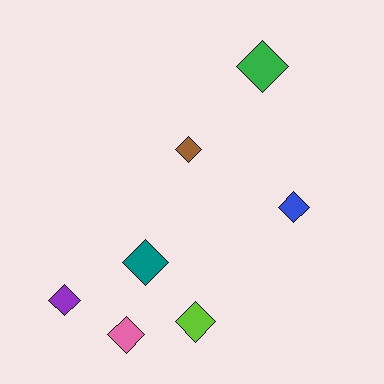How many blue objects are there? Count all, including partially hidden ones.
There is 1 blue object.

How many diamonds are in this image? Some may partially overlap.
There are 7 diamonds.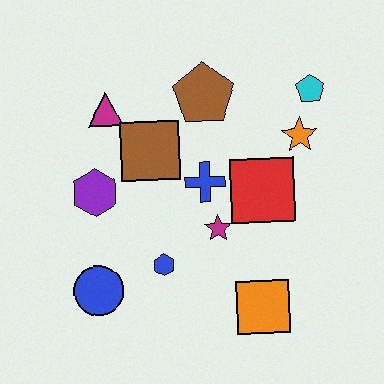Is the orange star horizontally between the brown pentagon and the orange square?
No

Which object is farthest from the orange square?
The magenta triangle is farthest from the orange square.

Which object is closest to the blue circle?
The blue hexagon is closest to the blue circle.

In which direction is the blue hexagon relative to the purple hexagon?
The blue hexagon is below the purple hexagon.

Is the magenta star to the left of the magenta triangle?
No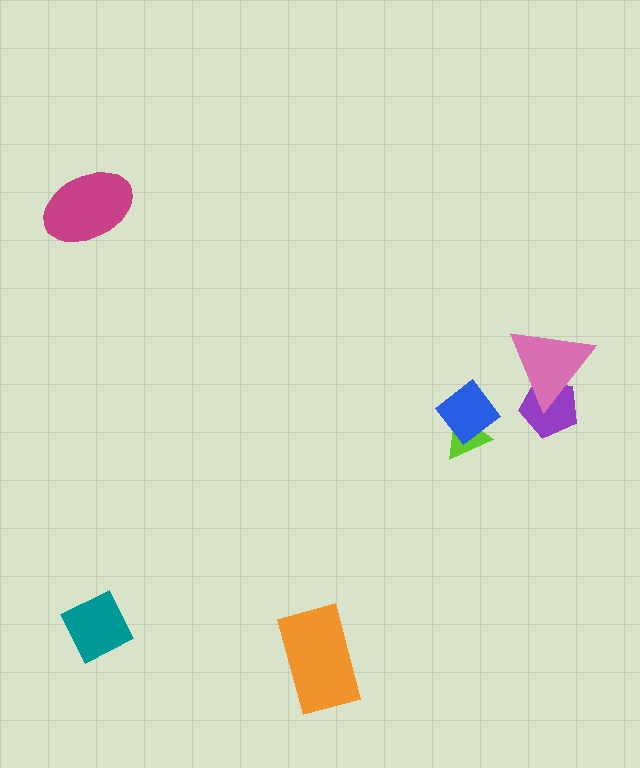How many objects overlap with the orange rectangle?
0 objects overlap with the orange rectangle.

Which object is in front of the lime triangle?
The blue diamond is in front of the lime triangle.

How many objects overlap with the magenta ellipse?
0 objects overlap with the magenta ellipse.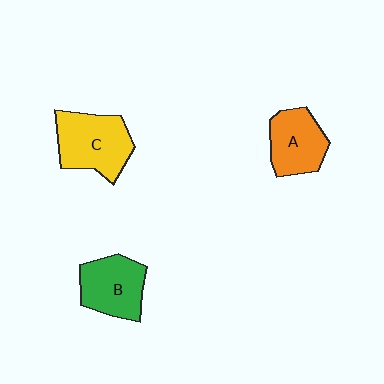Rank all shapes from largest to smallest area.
From largest to smallest: C (yellow), B (green), A (orange).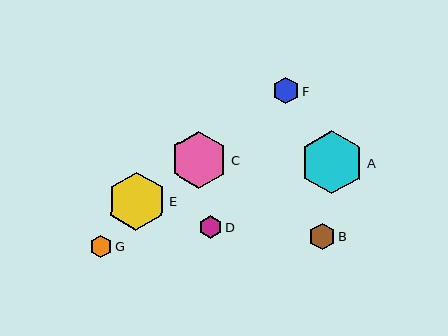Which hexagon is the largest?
Hexagon A is the largest with a size of approximately 64 pixels.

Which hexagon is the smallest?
Hexagon G is the smallest with a size of approximately 22 pixels.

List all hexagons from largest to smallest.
From largest to smallest: A, E, C, F, B, D, G.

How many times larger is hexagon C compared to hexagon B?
Hexagon C is approximately 2.2 times the size of hexagon B.